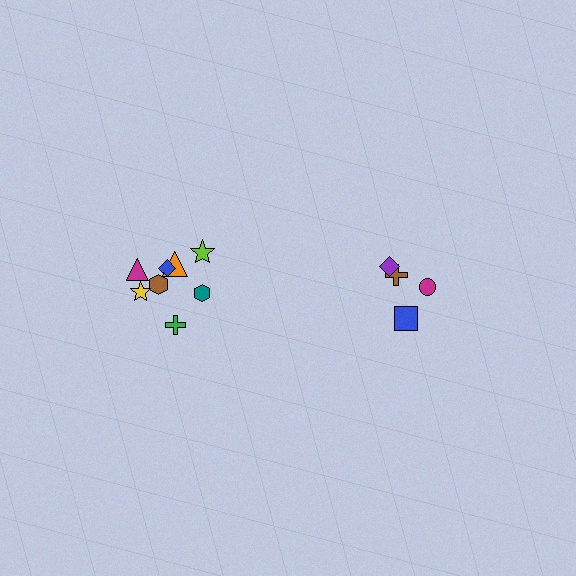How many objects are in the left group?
There are 8 objects.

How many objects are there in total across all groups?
There are 12 objects.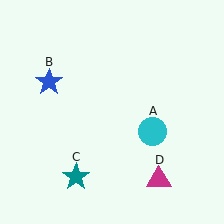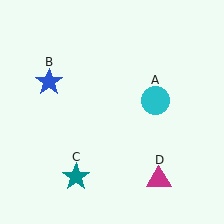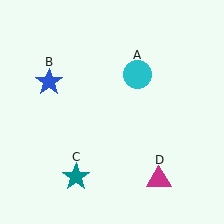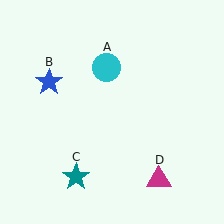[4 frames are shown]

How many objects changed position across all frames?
1 object changed position: cyan circle (object A).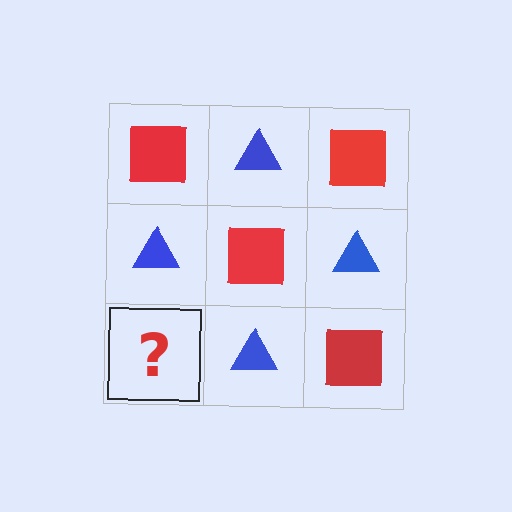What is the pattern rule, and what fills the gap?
The rule is that it alternates red square and blue triangle in a checkerboard pattern. The gap should be filled with a red square.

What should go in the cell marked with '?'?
The missing cell should contain a red square.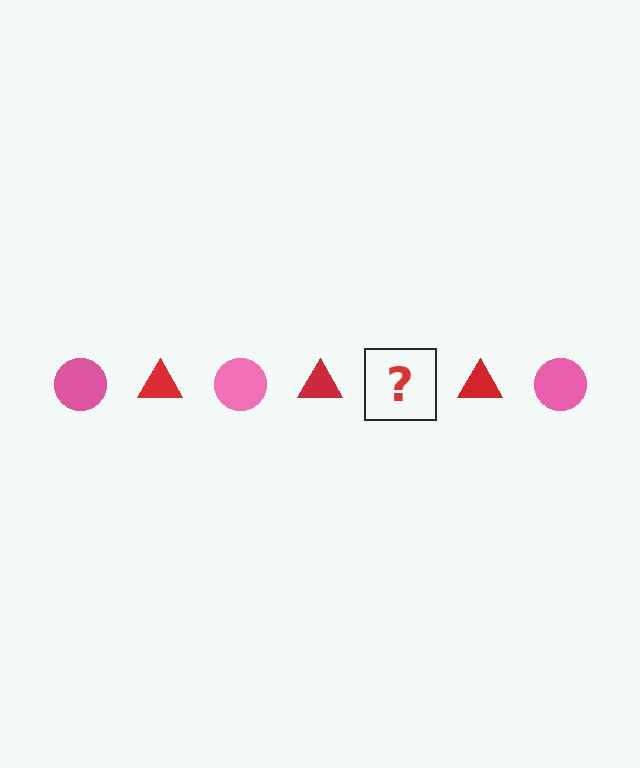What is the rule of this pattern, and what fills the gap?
The rule is that the pattern alternates between pink circle and red triangle. The gap should be filled with a pink circle.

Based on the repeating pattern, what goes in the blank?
The blank should be a pink circle.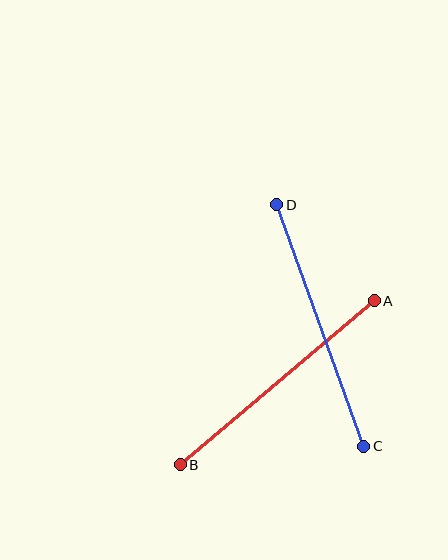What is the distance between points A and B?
The distance is approximately 254 pixels.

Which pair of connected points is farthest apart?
Points C and D are farthest apart.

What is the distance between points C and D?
The distance is approximately 257 pixels.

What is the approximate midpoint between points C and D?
The midpoint is at approximately (320, 326) pixels.